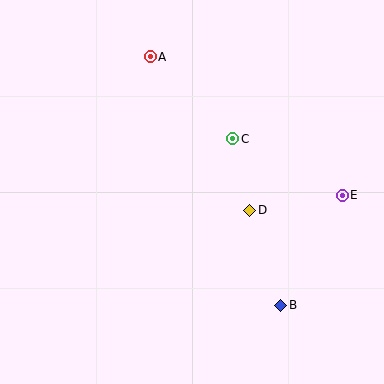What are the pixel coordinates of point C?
Point C is at (233, 139).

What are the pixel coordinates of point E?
Point E is at (342, 195).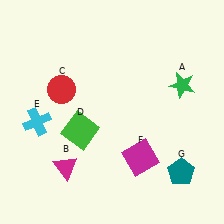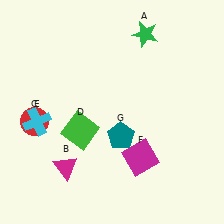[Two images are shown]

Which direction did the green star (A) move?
The green star (A) moved up.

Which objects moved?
The objects that moved are: the green star (A), the red circle (C), the teal pentagon (G).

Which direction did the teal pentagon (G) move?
The teal pentagon (G) moved left.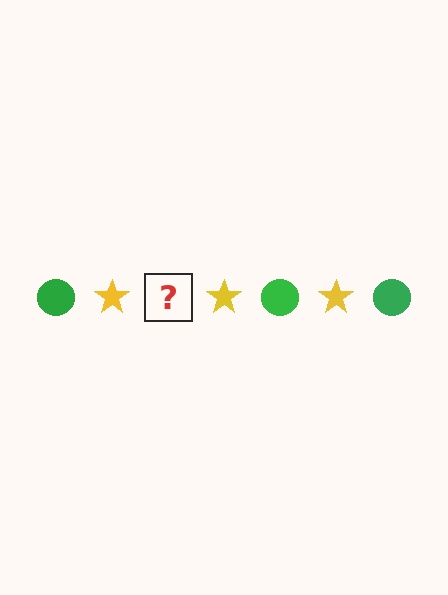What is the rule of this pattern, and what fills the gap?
The rule is that the pattern alternates between green circle and yellow star. The gap should be filled with a green circle.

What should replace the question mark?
The question mark should be replaced with a green circle.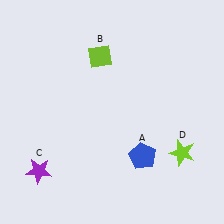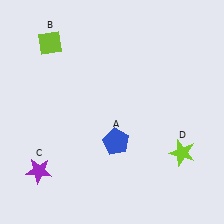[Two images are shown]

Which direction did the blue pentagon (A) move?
The blue pentagon (A) moved left.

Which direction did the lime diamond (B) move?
The lime diamond (B) moved left.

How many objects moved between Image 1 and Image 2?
2 objects moved between the two images.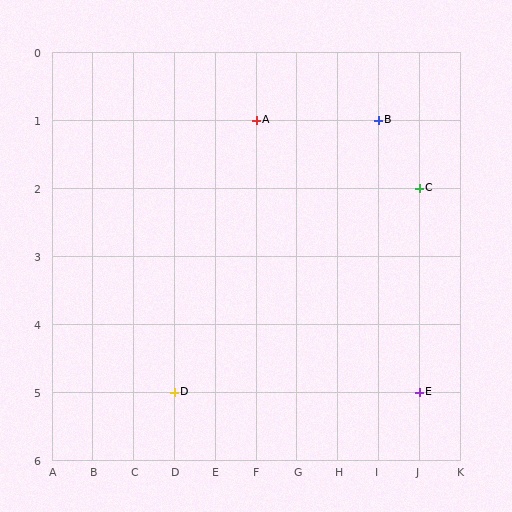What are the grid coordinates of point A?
Point A is at grid coordinates (F, 1).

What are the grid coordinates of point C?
Point C is at grid coordinates (J, 2).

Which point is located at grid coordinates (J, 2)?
Point C is at (J, 2).